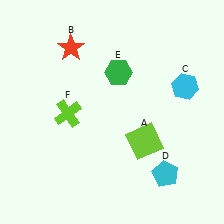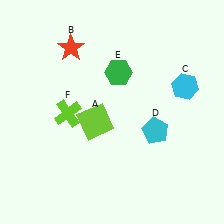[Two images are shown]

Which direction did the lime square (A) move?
The lime square (A) moved left.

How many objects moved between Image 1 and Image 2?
2 objects moved between the two images.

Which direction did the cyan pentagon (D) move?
The cyan pentagon (D) moved up.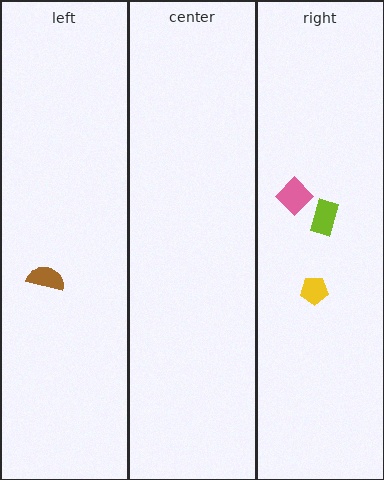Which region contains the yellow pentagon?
The right region.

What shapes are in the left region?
The brown semicircle.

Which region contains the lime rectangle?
The right region.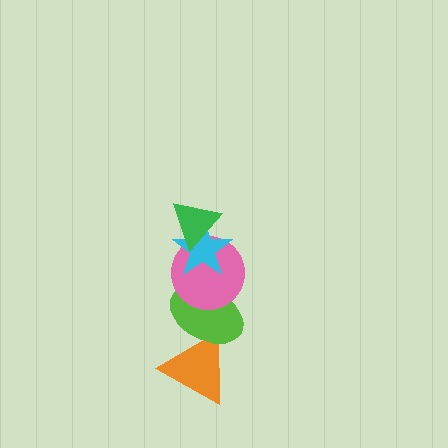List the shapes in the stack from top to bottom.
From top to bottom: the green triangle, the cyan star, the pink circle, the lime ellipse, the orange triangle.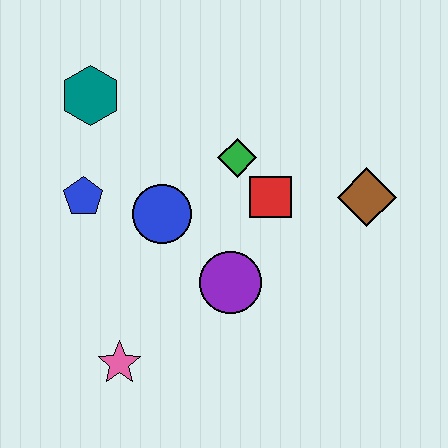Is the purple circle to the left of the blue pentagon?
No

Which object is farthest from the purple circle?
The teal hexagon is farthest from the purple circle.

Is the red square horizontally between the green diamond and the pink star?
No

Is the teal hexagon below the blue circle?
No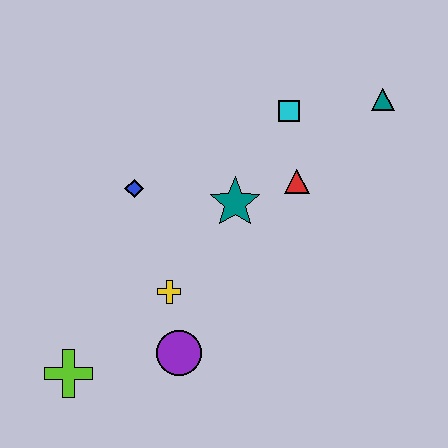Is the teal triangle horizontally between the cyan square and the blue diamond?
No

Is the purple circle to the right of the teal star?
No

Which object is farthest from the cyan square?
The lime cross is farthest from the cyan square.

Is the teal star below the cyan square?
Yes